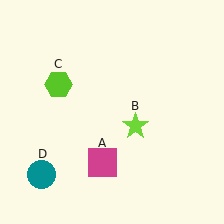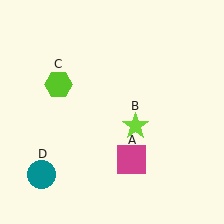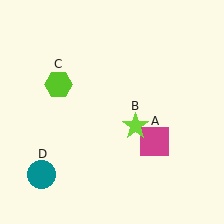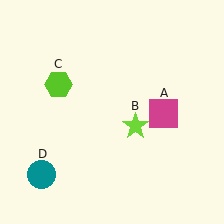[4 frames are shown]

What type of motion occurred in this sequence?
The magenta square (object A) rotated counterclockwise around the center of the scene.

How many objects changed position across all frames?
1 object changed position: magenta square (object A).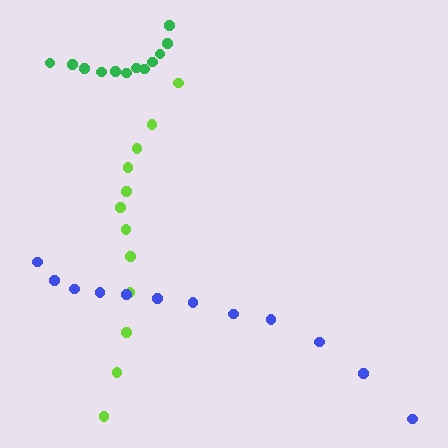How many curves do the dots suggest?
There are 3 distinct paths.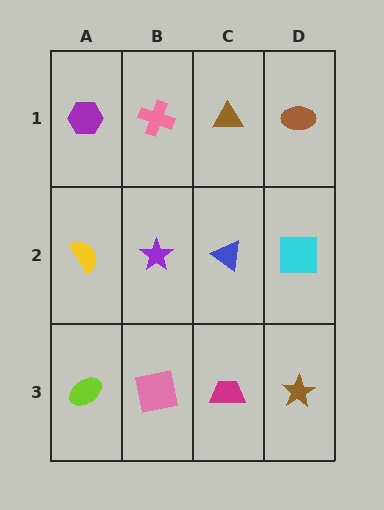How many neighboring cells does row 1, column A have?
2.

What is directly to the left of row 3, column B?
A lime ellipse.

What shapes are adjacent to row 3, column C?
A blue triangle (row 2, column C), a pink square (row 3, column B), a brown star (row 3, column D).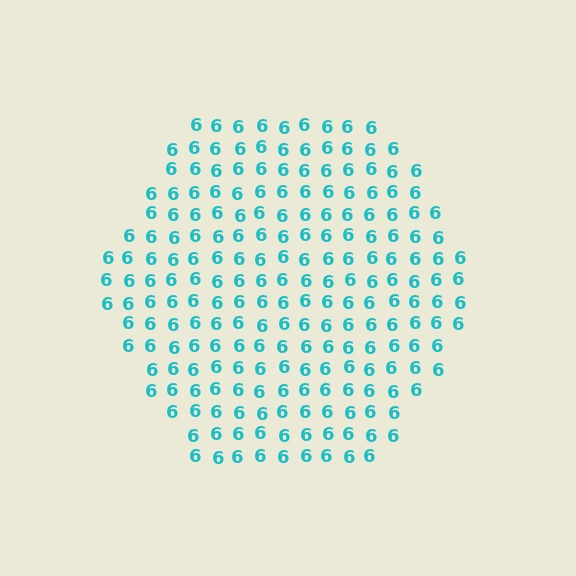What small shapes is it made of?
It is made of small digit 6's.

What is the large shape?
The large shape is a hexagon.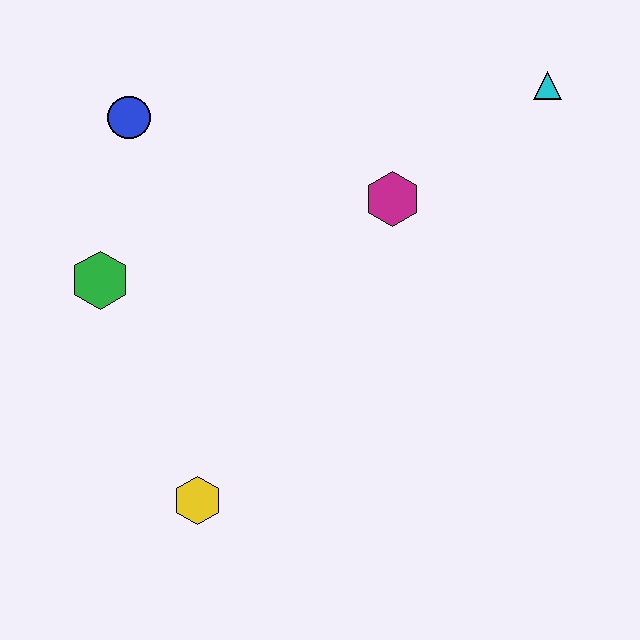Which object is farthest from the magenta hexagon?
The yellow hexagon is farthest from the magenta hexagon.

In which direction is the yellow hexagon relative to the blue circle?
The yellow hexagon is below the blue circle.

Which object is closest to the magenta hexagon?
The cyan triangle is closest to the magenta hexagon.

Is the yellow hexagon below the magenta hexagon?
Yes